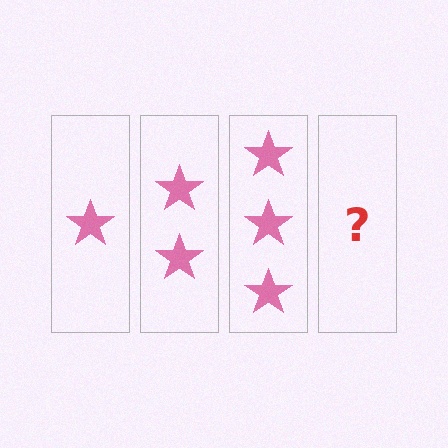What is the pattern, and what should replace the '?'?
The pattern is that each step adds one more star. The '?' should be 4 stars.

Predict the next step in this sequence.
The next step is 4 stars.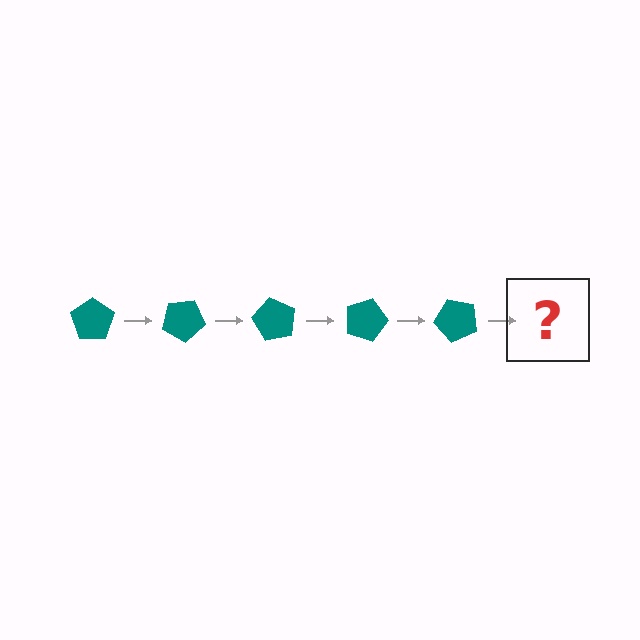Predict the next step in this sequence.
The next step is a teal pentagon rotated 150 degrees.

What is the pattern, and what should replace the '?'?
The pattern is that the pentagon rotates 30 degrees each step. The '?' should be a teal pentagon rotated 150 degrees.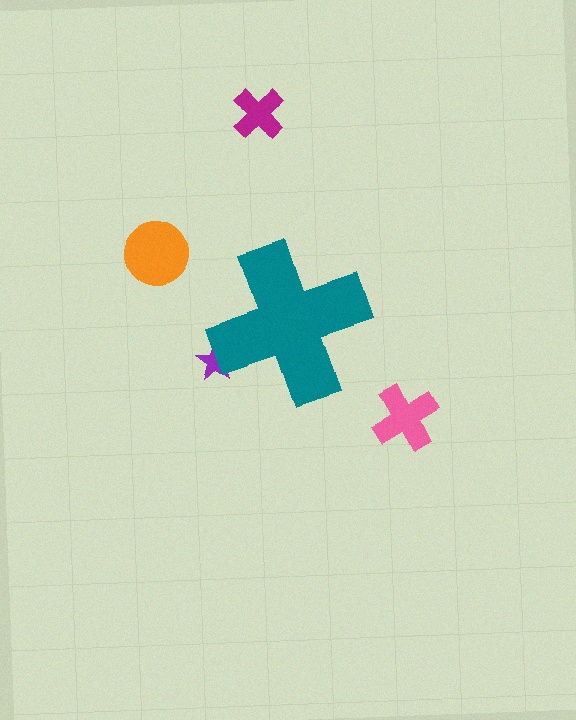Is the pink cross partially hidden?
No, the pink cross is fully visible.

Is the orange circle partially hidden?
No, the orange circle is fully visible.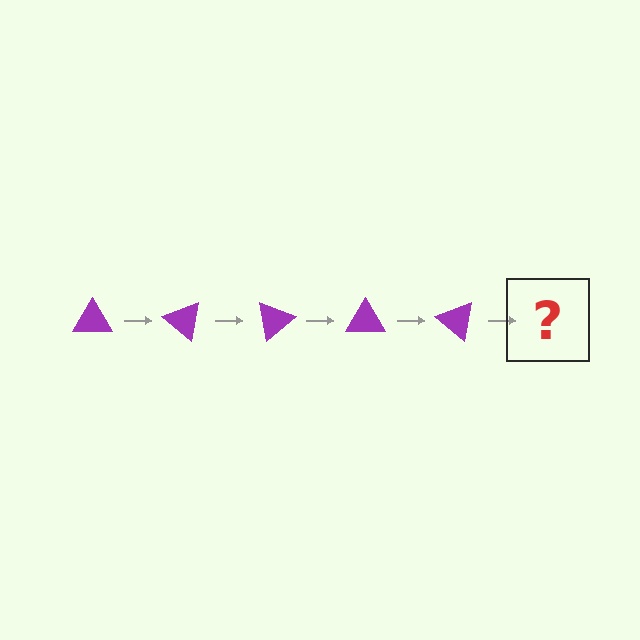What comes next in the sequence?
The next element should be a purple triangle rotated 200 degrees.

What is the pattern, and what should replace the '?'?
The pattern is that the triangle rotates 40 degrees each step. The '?' should be a purple triangle rotated 200 degrees.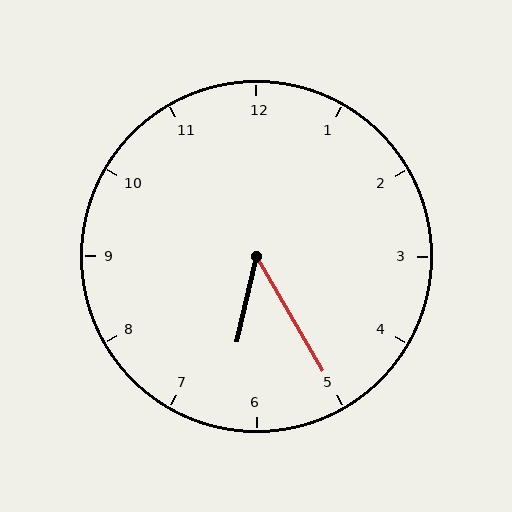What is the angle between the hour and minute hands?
Approximately 42 degrees.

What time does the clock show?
6:25.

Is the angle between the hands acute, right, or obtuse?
It is acute.